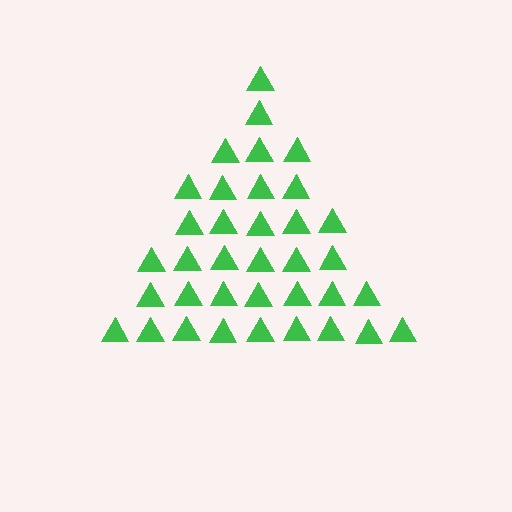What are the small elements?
The small elements are triangles.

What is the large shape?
The large shape is a triangle.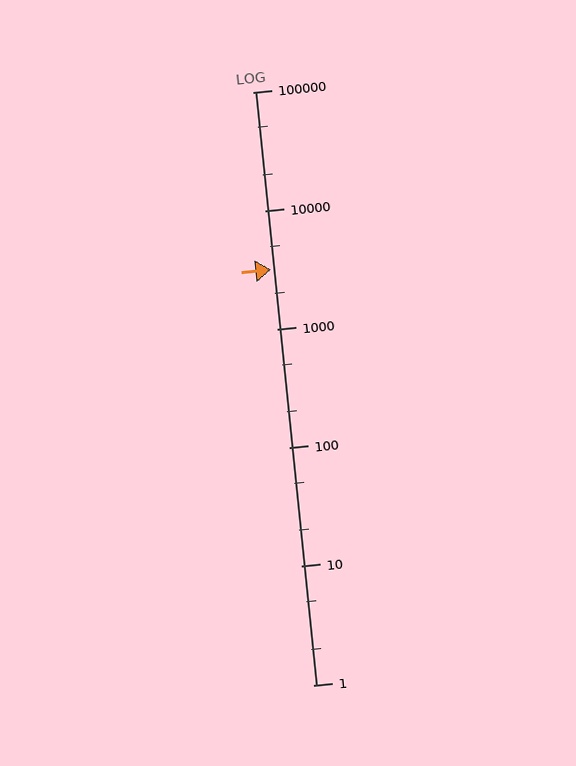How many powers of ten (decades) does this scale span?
The scale spans 5 decades, from 1 to 100000.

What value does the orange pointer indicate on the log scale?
The pointer indicates approximately 3200.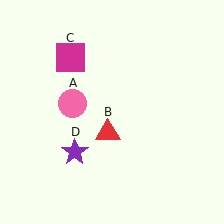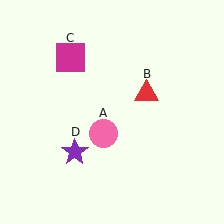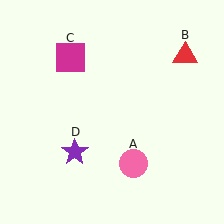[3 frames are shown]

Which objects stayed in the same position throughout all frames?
Magenta square (object C) and purple star (object D) remained stationary.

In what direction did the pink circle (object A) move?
The pink circle (object A) moved down and to the right.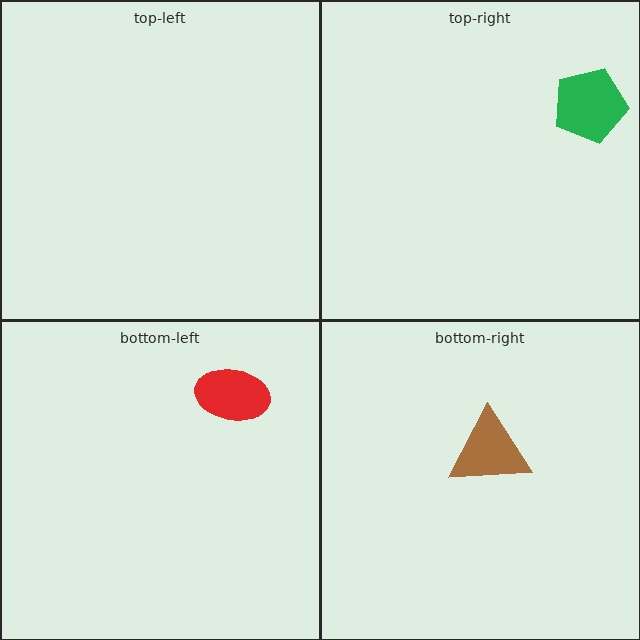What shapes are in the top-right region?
The green pentagon.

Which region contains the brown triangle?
The bottom-right region.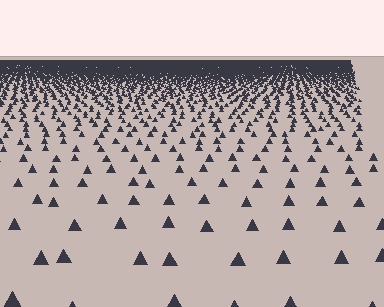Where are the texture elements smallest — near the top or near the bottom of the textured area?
Near the top.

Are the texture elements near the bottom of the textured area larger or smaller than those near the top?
Larger. Near the bottom, elements are closer to the viewer and appear at a bigger on-screen size.